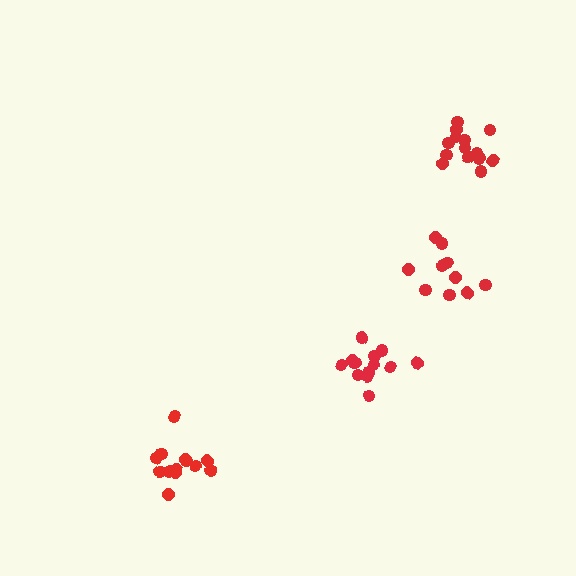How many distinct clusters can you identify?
There are 4 distinct clusters.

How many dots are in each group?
Group 1: 14 dots, Group 2: 13 dots, Group 3: 13 dots, Group 4: 10 dots (50 total).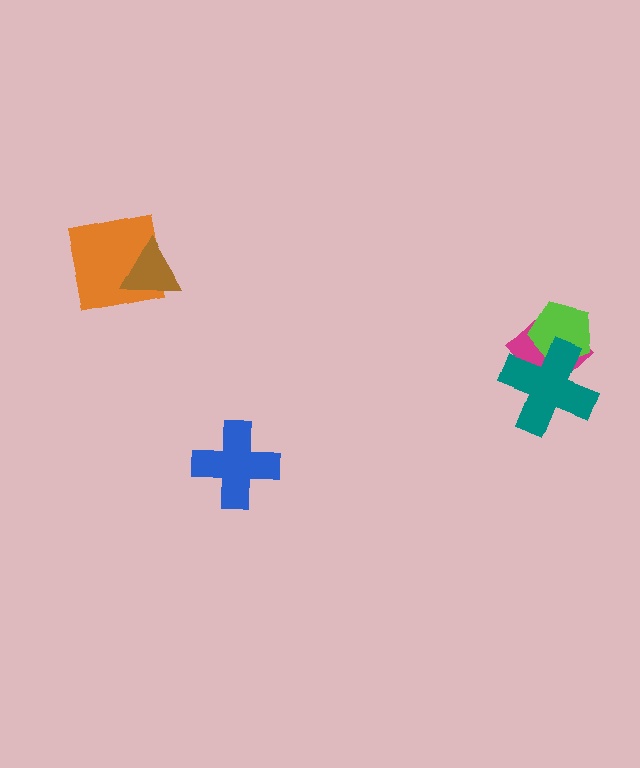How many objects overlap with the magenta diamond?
2 objects overlap with the magenta diamond.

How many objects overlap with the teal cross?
2 objects overlap with the teal cross.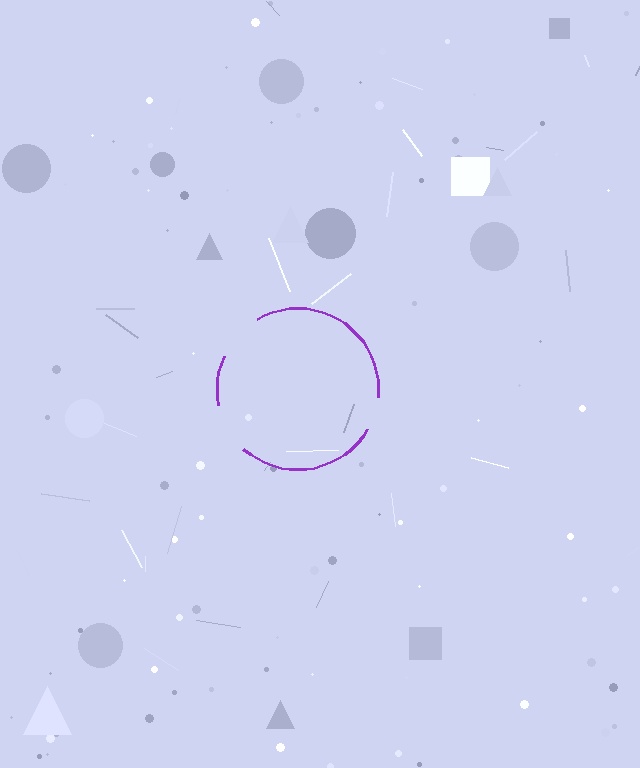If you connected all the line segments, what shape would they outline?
They would outline a circle.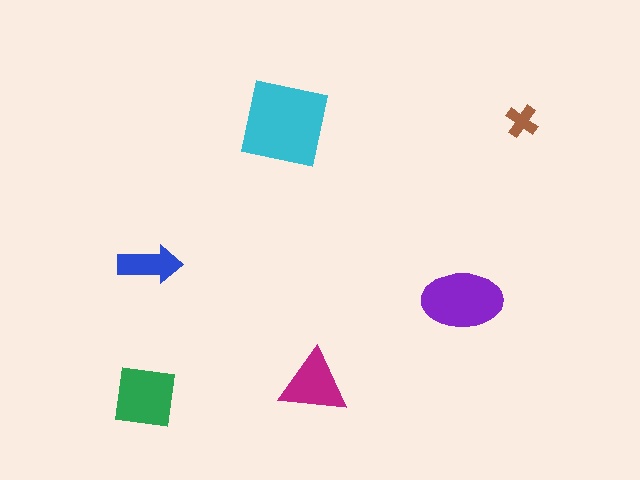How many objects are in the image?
There are 6 objects in the image.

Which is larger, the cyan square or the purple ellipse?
The cyan square.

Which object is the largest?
The cyan square.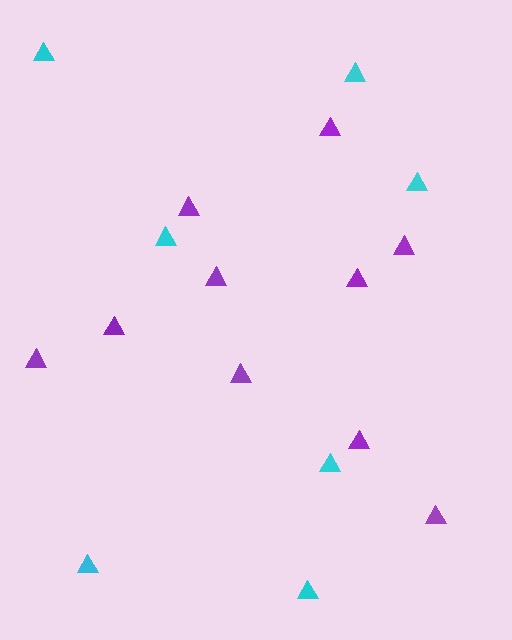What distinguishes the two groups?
There are 2 groups: one group of purple triangles (10) and one group of cyan triangles (7).